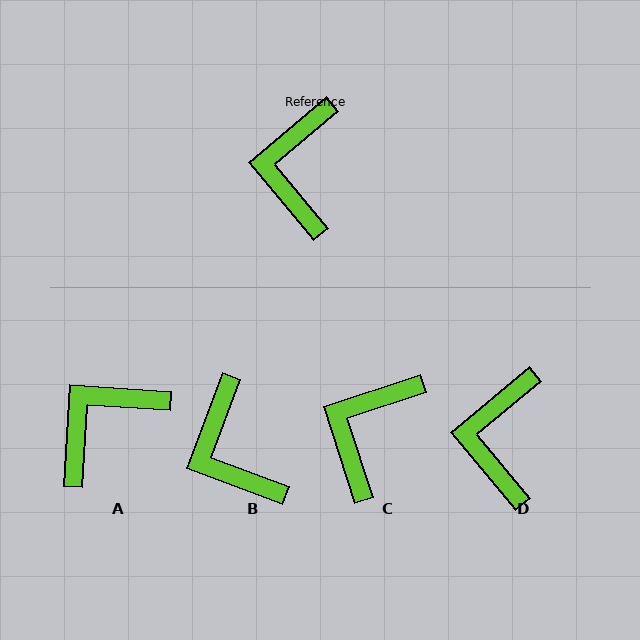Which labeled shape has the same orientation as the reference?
D.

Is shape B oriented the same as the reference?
No, it is off by about 29 degrees.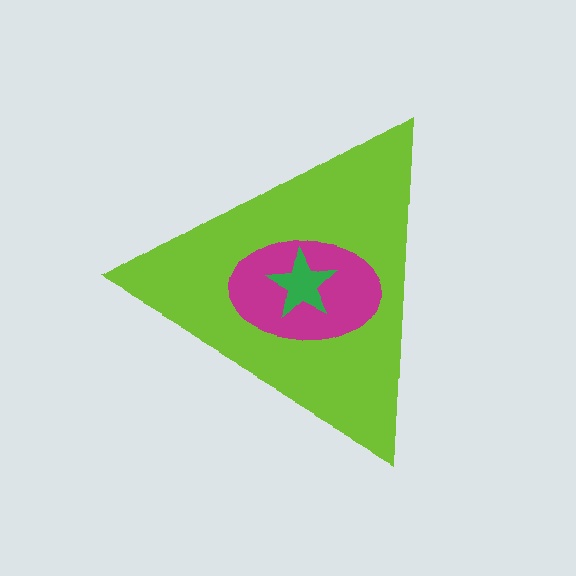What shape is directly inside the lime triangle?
The magenta ellipse.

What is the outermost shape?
The lime triangle.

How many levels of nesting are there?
3.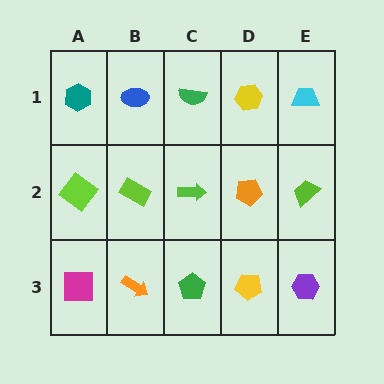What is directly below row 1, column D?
An orange pentagon.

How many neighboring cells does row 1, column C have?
3.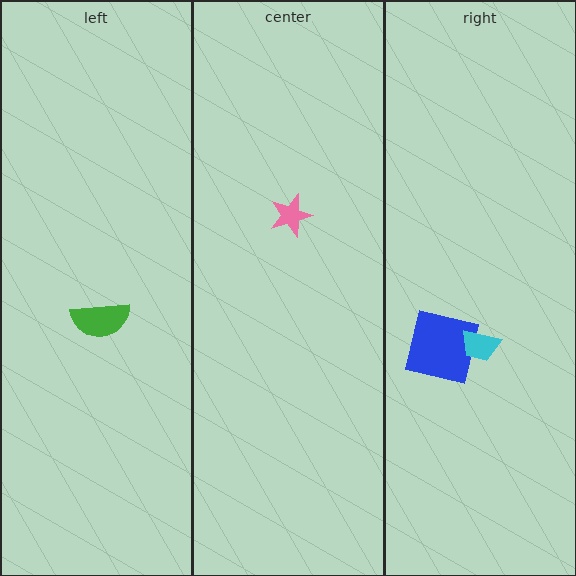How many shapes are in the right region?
2.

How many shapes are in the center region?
1.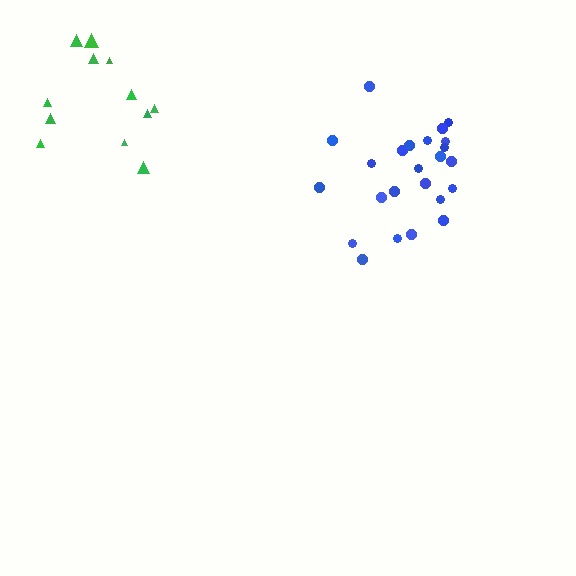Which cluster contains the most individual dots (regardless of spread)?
Blue (24).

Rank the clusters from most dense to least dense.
blue, green.